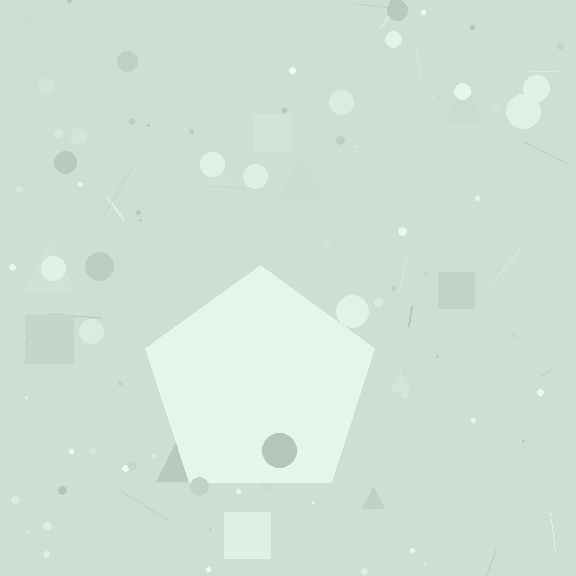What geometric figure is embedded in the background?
A pentagon is embedded in the background.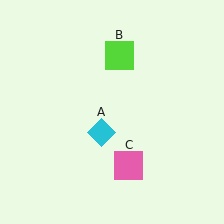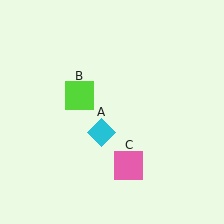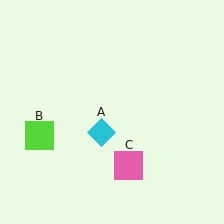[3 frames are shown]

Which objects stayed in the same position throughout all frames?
Cyan diamond (object A) and pink square (object C) remained stationary.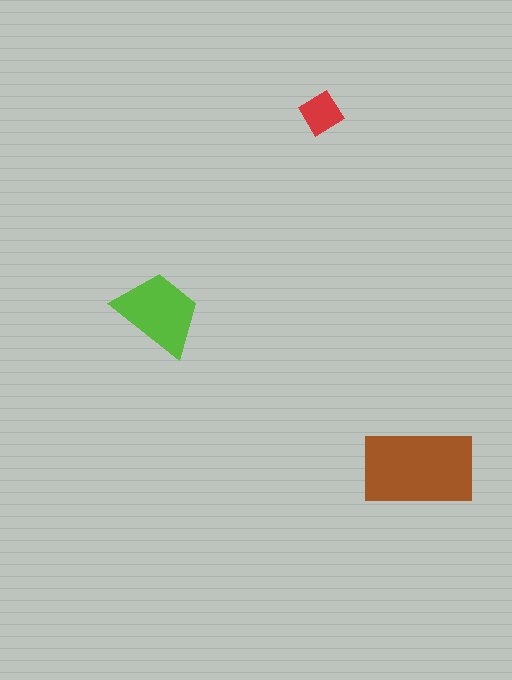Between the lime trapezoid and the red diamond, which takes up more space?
The lime trapezoid.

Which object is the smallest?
The red diamond.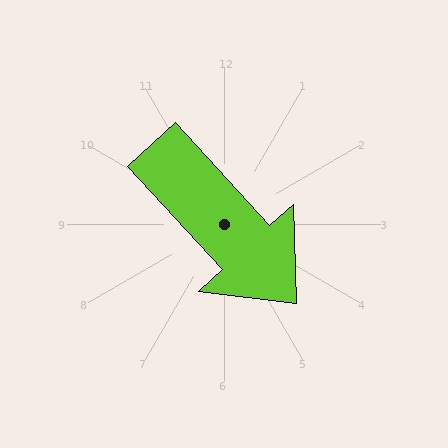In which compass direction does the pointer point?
Southeast.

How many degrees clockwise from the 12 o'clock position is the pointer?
Approximately 137 degrees.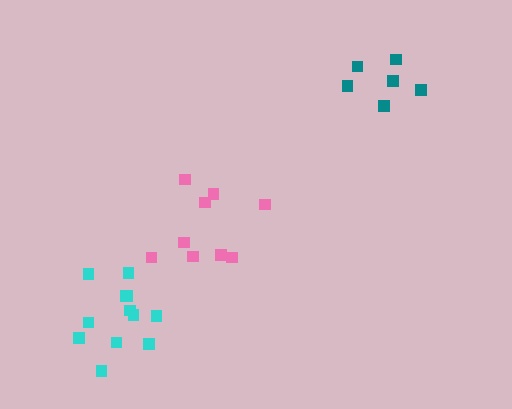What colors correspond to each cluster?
The clusters are colored: teal, cyan, pink.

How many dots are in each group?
Group 1: 6 dots, Group 2: 12 dots, Group 3: 9 dots (27 total).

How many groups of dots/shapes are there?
There are 3 groups.